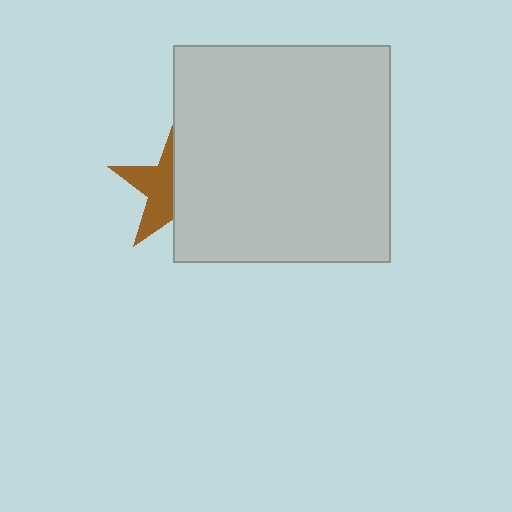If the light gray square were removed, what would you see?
You would see the complete brown star.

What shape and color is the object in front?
The object in front is a light gray square.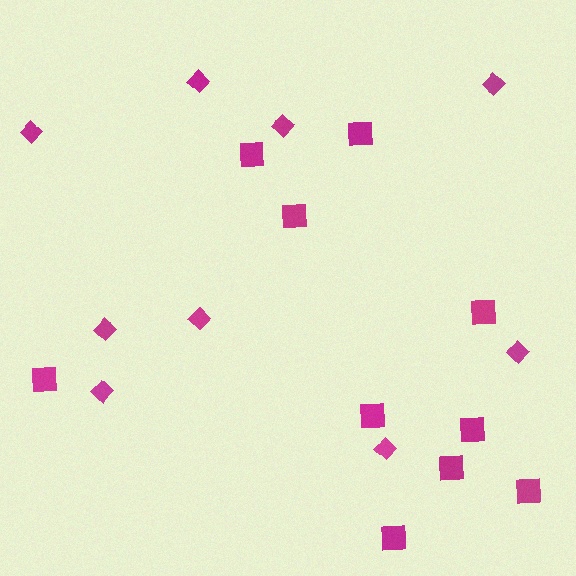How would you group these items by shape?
There are 2 groups: one group of squares (10) and one group of diamonds (9).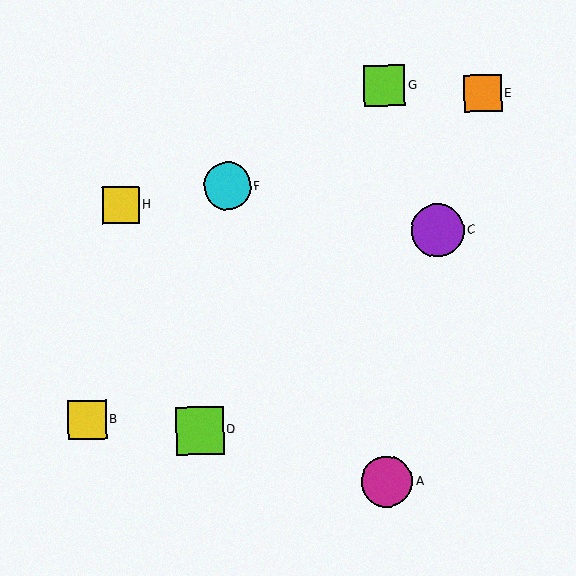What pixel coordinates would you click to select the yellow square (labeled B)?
Click at (87, 420) to select the yellow square B.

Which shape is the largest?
The purple circle (labeled C) is the largest.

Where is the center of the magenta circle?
The center of the magenta circle is at (387, 482).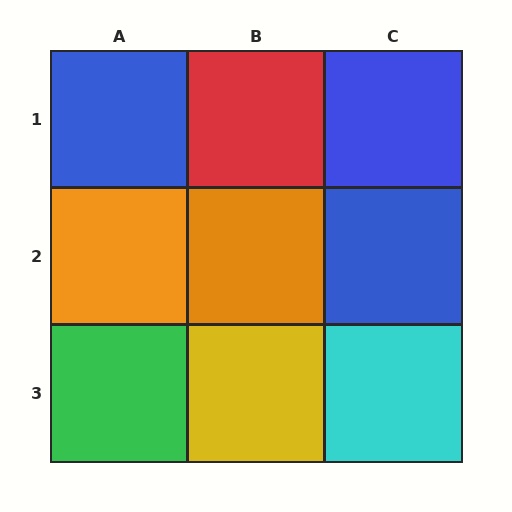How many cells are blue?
3 cells are blue.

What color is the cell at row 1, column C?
Blue.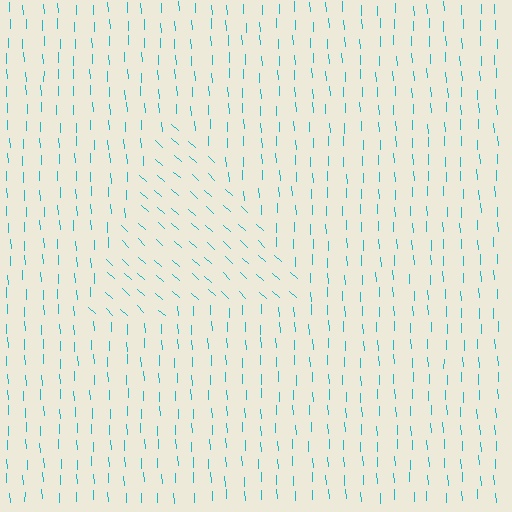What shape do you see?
I see a triangle.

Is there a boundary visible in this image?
Yes, there is a texture boundary formed by a change in line orientation.